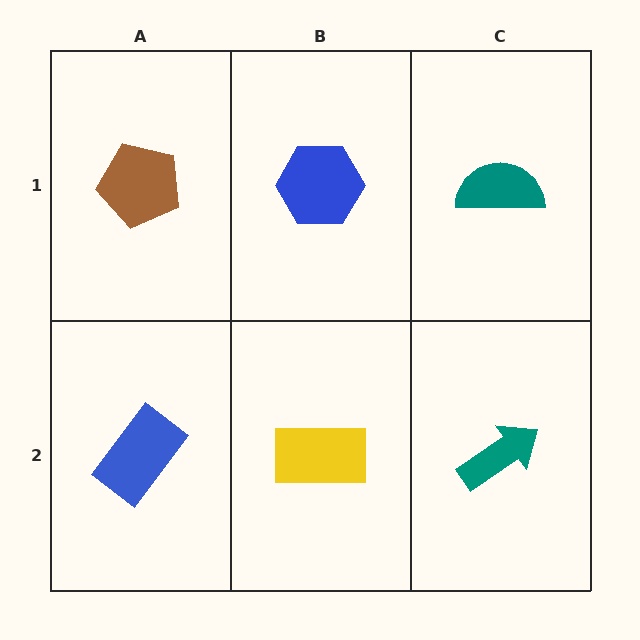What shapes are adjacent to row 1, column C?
A teal arrow (row 2, column C), a blue hexagon (row 1, column B).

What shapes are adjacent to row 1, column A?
A blue rectangle (row 2, column A), a blue hexagon (row 1, column B).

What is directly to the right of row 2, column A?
A yellow rectangle.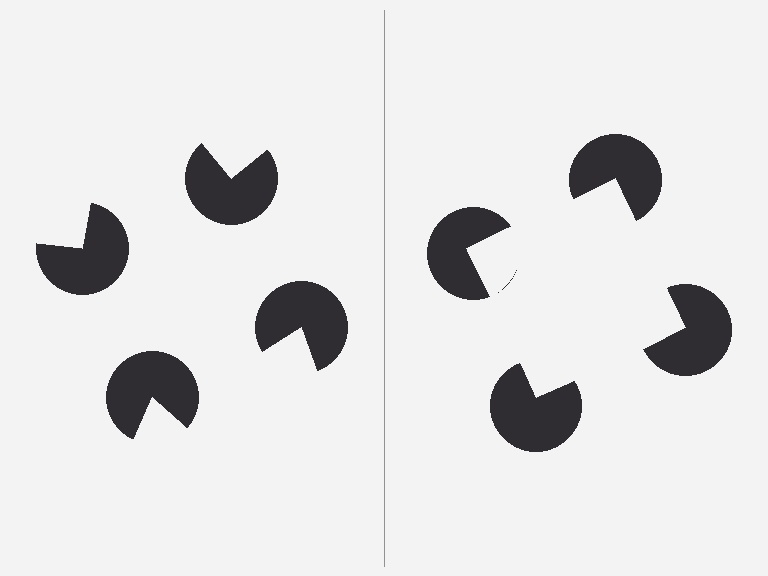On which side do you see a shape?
An illusory square appears on the right side. On the left side the wedge cuts are rotated, so no coherent shape forms.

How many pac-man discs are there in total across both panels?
8 — 4 on each side.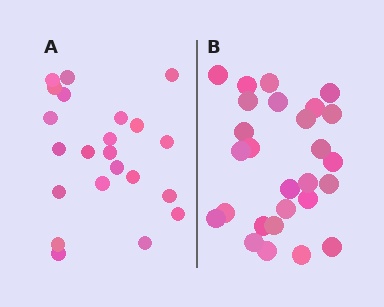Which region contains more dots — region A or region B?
Region B (the right region) has more dots.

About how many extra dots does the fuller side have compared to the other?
Region B has about 5 more dots than region A.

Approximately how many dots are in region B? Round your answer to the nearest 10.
About 30 dots. (The exact count is 27, which rounds to 30.)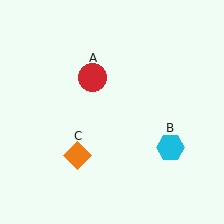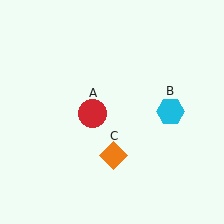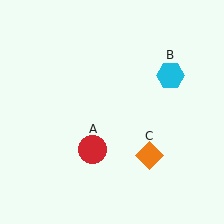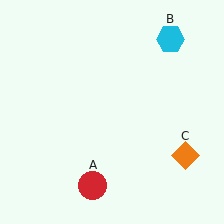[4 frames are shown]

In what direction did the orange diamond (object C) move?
The orange diamond (object C) moved right.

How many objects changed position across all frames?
3 objects changed position: red circle (object A), cyan hexagon (object B), orange diamond (object C).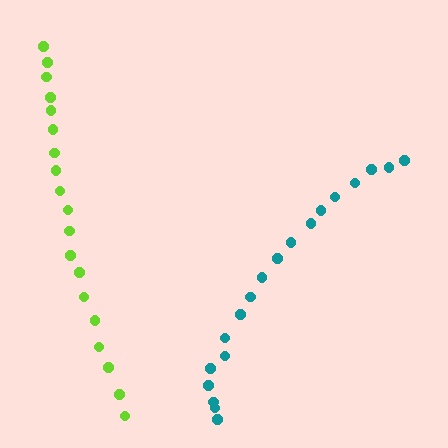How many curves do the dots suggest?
There are 2 distinct paths.